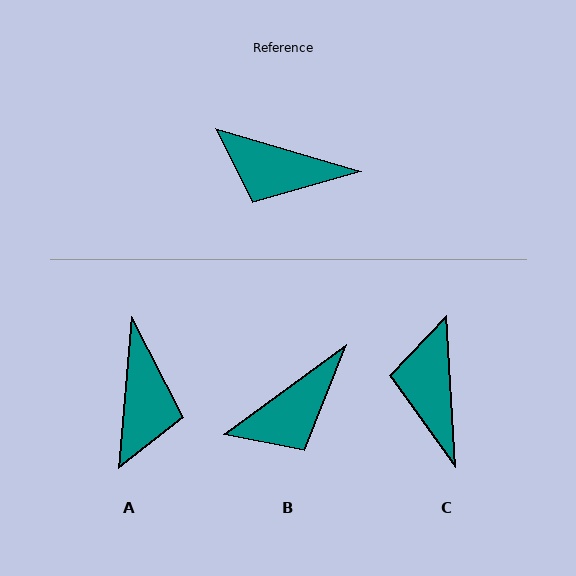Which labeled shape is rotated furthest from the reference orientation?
A, about 102 degrees away.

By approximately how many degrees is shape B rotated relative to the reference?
Approximately 52 degrees counter-clockwise.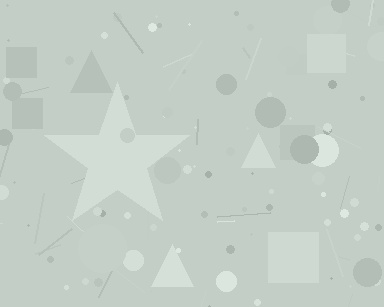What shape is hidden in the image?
A star is hidden in the image.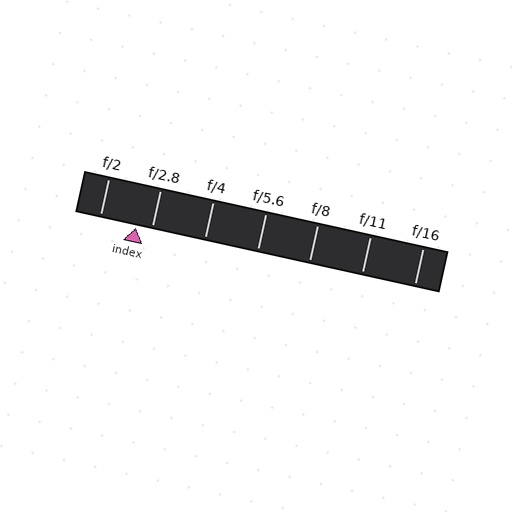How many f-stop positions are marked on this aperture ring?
There are 7 f-stop positions marked.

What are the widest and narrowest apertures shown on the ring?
The widest aperture shown is f/2 and the narrowest is f/16.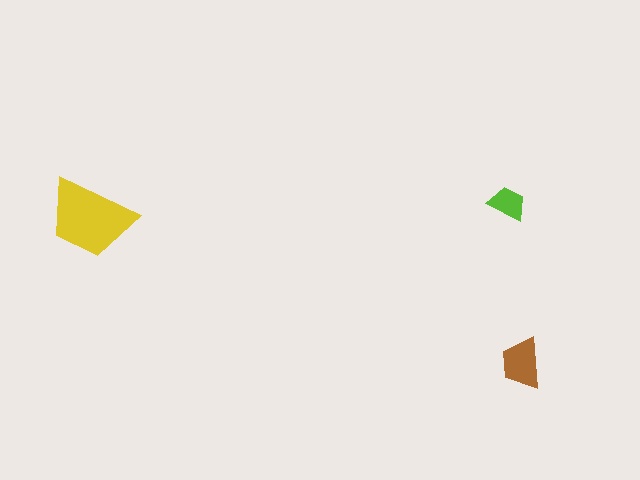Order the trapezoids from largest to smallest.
the yellow one, the brown one, the lime one.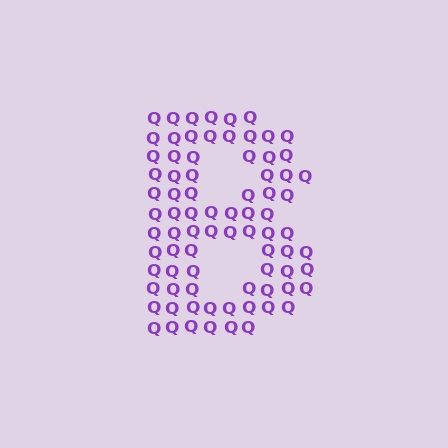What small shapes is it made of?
It is made of small letter Q's.